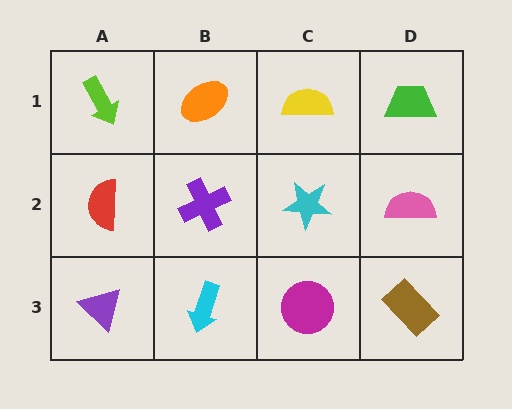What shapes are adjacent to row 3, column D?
A pink semicircle (row 2, column D), a magenta circle (row 3, column C).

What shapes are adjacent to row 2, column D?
A green trapezoid (row 1, column D), a brown rectangle (row 3, column D), a cyan star (row 2, column C).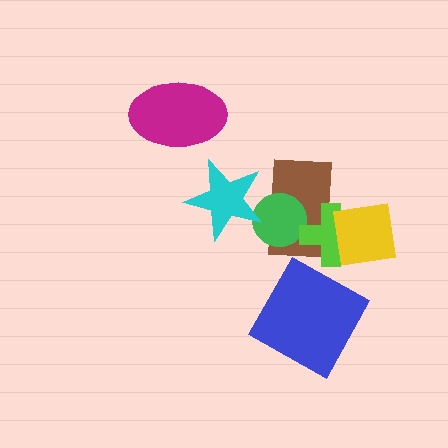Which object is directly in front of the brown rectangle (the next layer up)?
The green circle is directly in front of the brown rectangle.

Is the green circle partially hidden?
Yes, it is partially covered by another shape.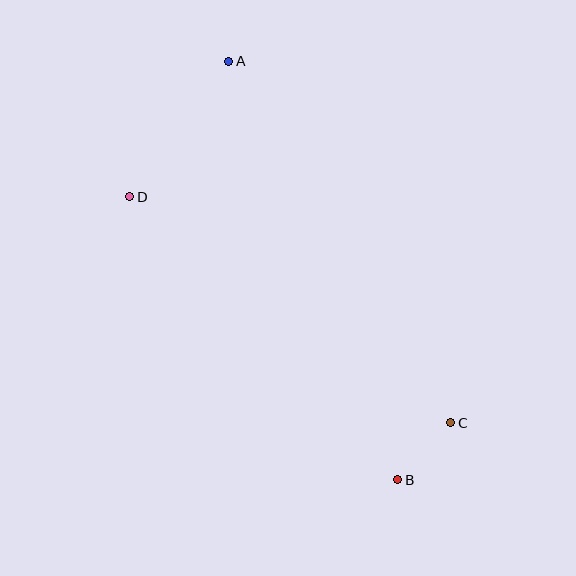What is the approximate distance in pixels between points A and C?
The distance between A and C is approximately 424 pixels.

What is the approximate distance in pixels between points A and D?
The distance between A and D is approximately 168 pixels.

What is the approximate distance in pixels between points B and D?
The distance between B and D is approximately 390 pixels.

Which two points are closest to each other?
Points B and C are closest to each other.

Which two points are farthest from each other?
Points A and B are farthest from each other.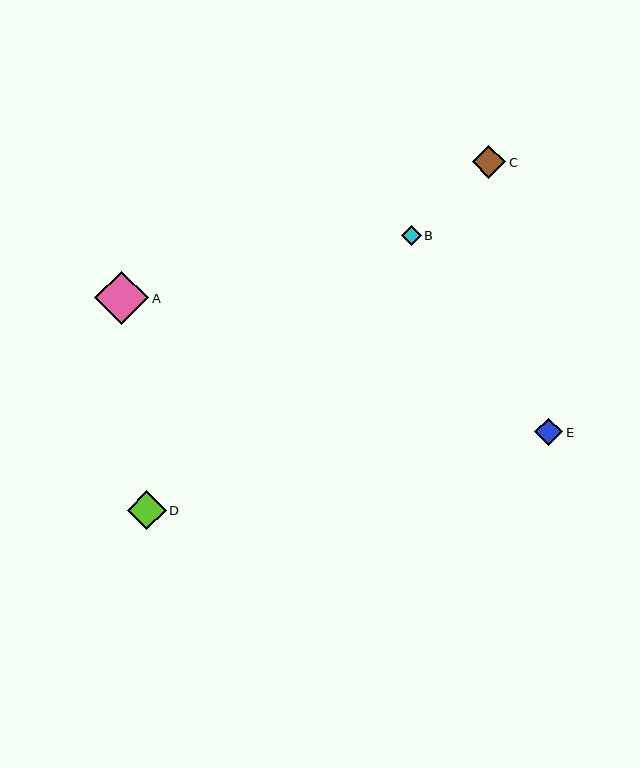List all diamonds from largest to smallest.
From largest to smallest: A, D, C, E, B.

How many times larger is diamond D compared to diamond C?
Diamond D is approximately 1.2 times the size of diamond C.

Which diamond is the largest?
Diamond A is the largest with a size of approximately 54 pixels.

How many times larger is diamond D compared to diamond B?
Diamond D is approximately 1.9 times the size of diamond B.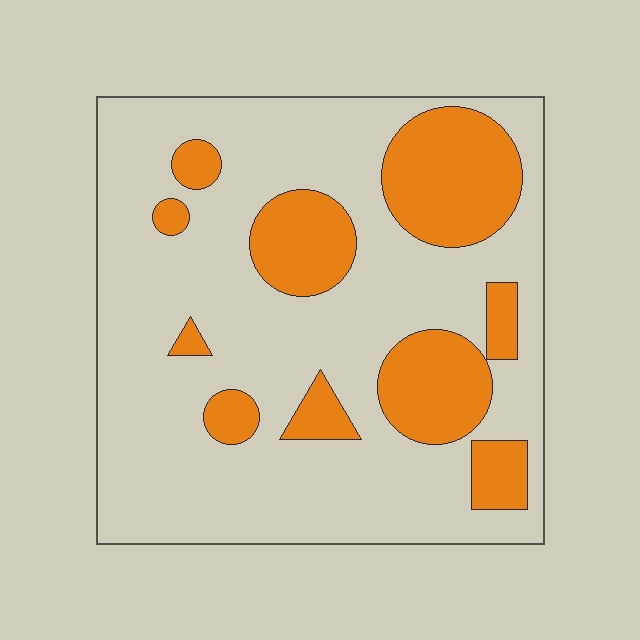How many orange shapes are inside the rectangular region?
10.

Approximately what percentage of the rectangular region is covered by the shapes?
Approximately 25%.